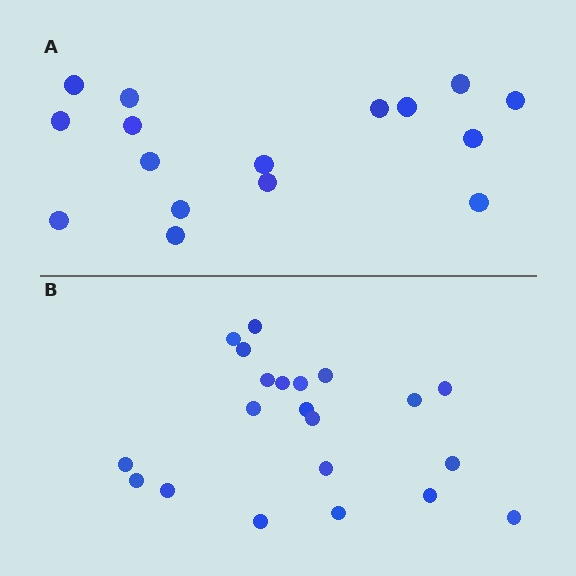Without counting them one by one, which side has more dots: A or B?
Region B (the bottom region) has more dots.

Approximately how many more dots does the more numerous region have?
Region B has about 5 more dots than region A.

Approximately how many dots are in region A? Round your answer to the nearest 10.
About 20 dots. (The exact count is 16, which rounds to 20.)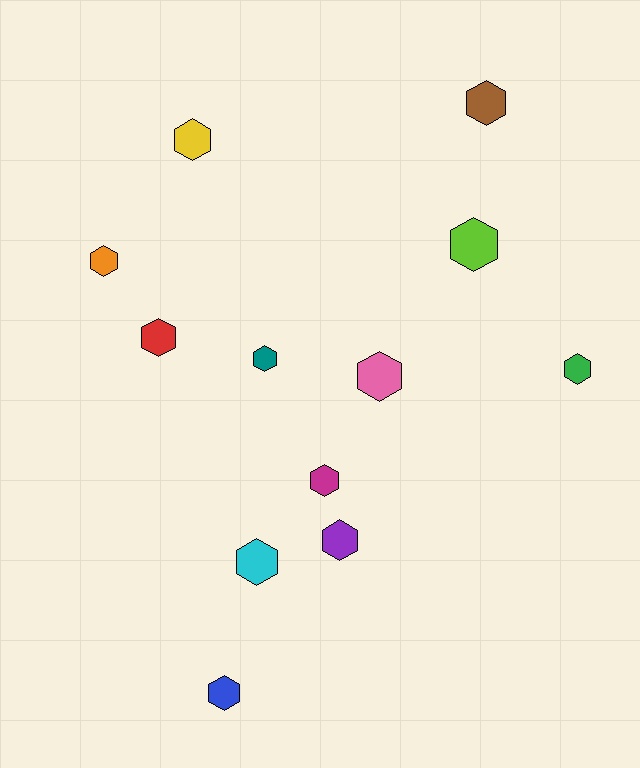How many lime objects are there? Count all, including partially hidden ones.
There is 1 lime object.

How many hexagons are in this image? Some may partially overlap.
There are 12 hexagons.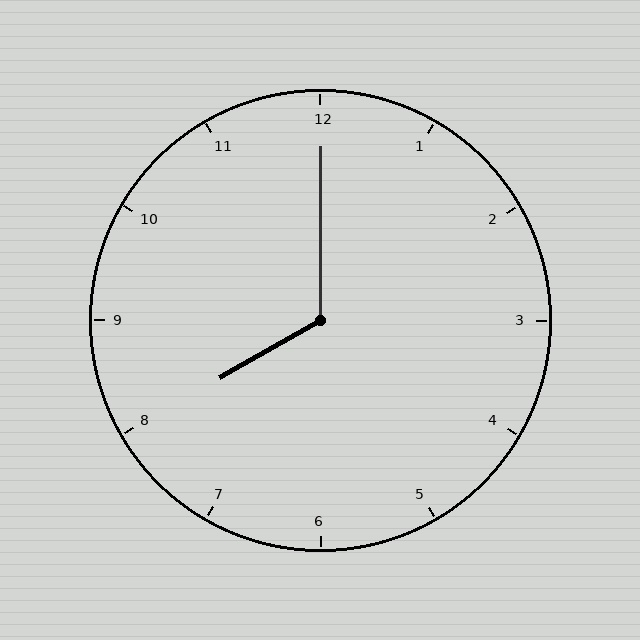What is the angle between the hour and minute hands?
Approximately 120 degrees.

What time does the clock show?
8:00.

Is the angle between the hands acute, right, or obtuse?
It is obtuse.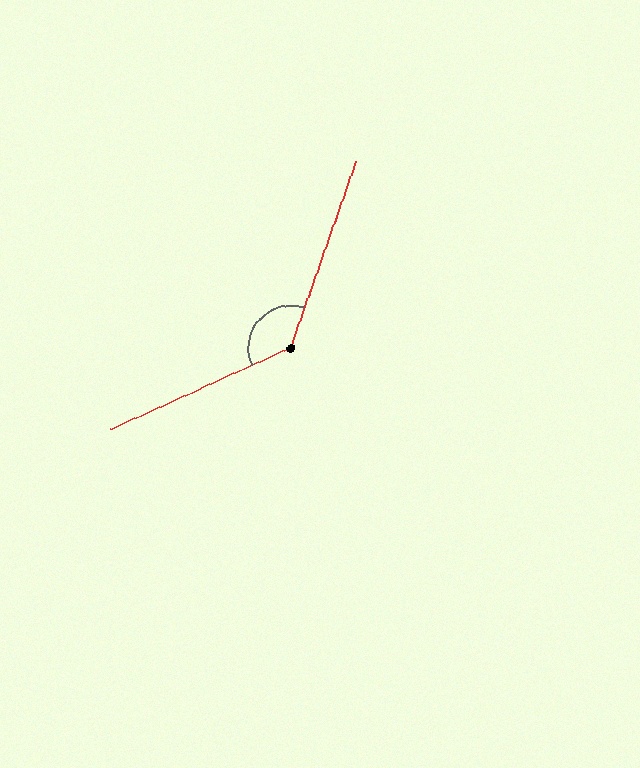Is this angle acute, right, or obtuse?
It is obtuse.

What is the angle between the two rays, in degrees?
Approximately 134 degrees.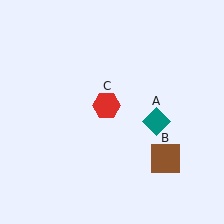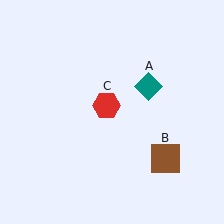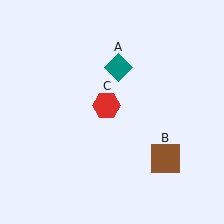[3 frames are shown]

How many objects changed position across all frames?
1 object changed position: teal diamond (object A).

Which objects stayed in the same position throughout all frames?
Brown square (object B) and red hexagon (object C) remained stationary.